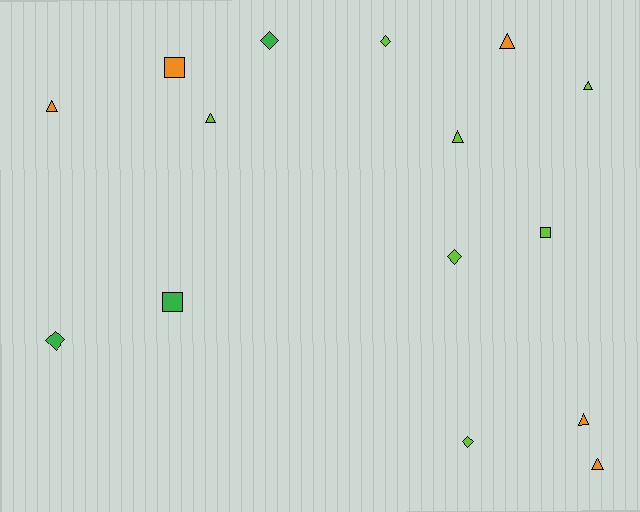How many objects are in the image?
There are 15 objects.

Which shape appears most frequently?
Triangle, with 7 objects.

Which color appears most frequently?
Lime, with 7 objects.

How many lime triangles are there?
There are 3 lime triangles.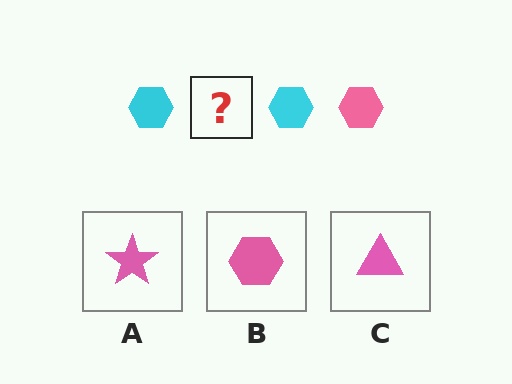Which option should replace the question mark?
Option B.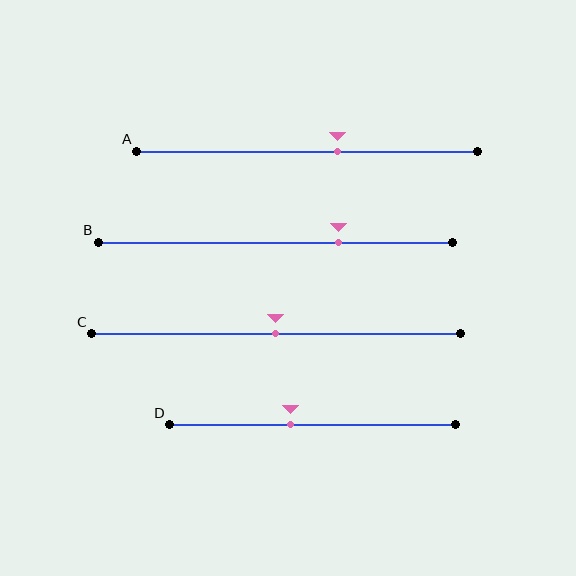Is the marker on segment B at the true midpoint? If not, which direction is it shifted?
No, the marker on segment B is shifted to the right by about 18% of the segment length.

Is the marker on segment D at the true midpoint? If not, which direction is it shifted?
No, the marker on segment D is shifted to the left by about 8% of the segment length.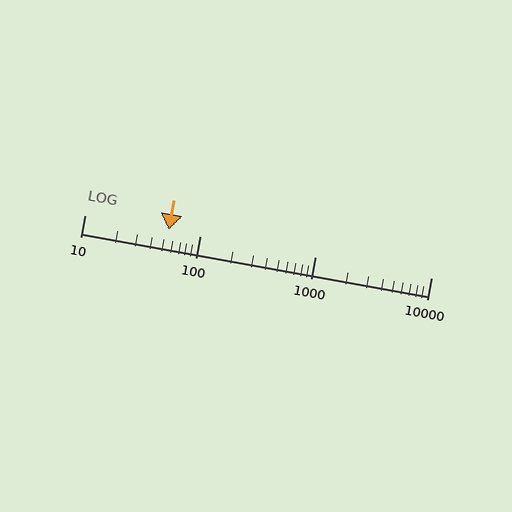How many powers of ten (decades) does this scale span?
The scale spans 3 decades, from 10 to 10000.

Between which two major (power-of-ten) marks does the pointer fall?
The pointer is between 10 and 100.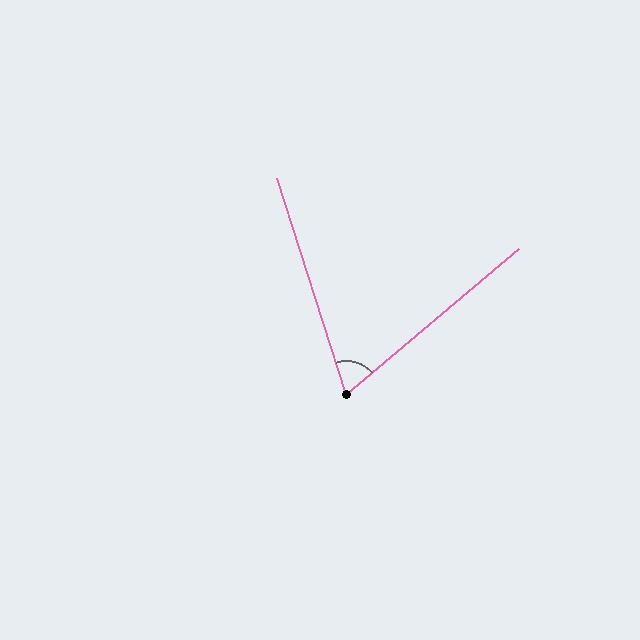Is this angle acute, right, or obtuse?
It is acute.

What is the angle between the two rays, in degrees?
Approximately 67 degrees.